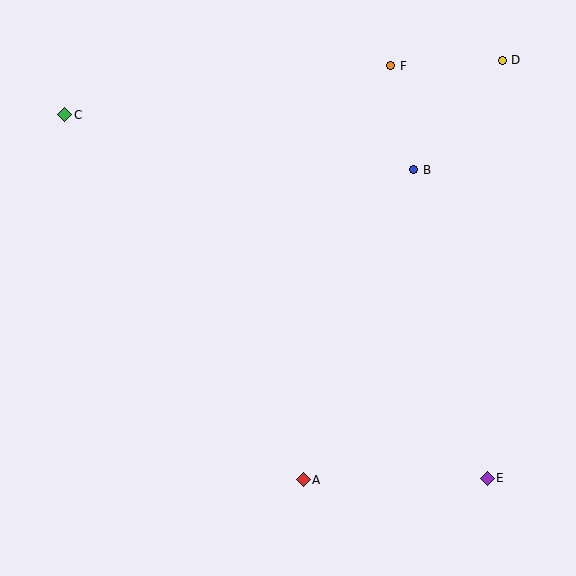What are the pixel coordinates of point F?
Point F is at (391, 66).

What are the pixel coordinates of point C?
Point C is at (64, 115).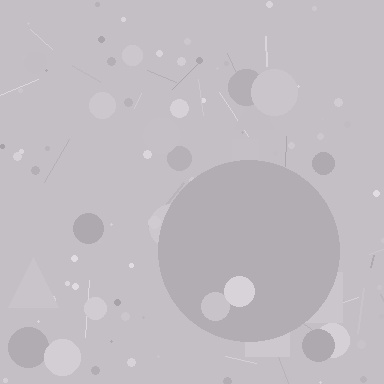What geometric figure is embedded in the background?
A circle is embedded in the background.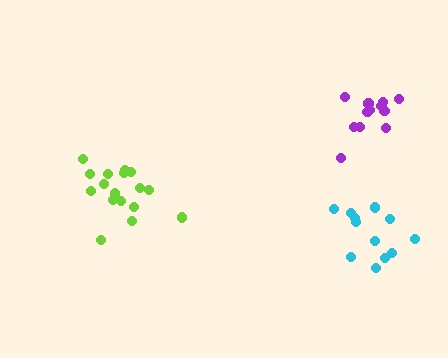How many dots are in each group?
Group 1: 12 dots, Group 2: 17 dots, Group 3: 12 dots (41 total).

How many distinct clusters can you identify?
There are 3 distinct clusters.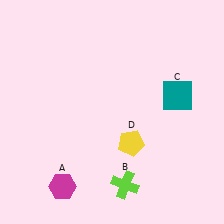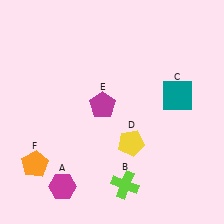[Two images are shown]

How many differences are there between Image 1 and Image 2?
There are 2 differences between the two images.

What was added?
A magenta pentagon (E), an orange pentagon (F) were added in Image 2.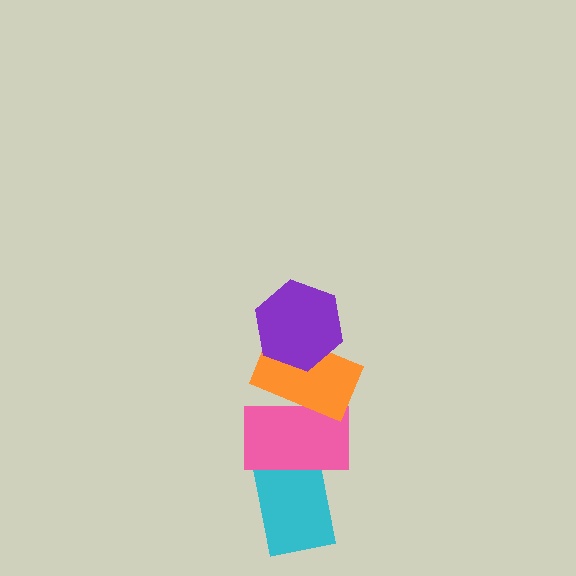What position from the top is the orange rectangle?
The orange rectangle is 2nd from the top.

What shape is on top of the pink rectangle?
The orange rectangle is on top of the pink rectangle.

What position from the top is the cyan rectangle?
The cyan rectangle is 4th from the top.